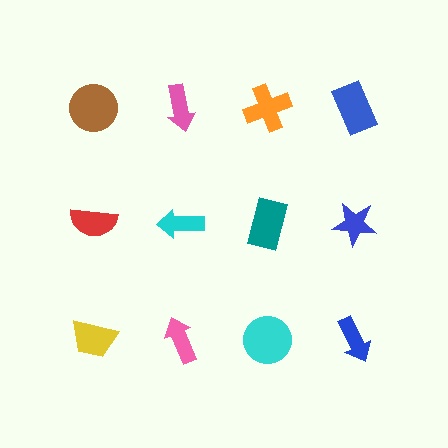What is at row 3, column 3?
A cyan circle.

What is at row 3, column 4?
A blue arrow.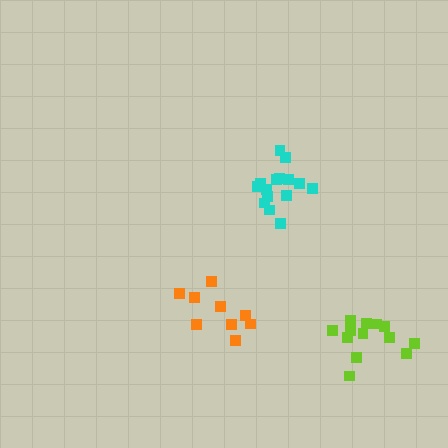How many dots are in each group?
Group 1: 15 dots, Group 2: 9 dots, Group 3: 13 dots (37 total).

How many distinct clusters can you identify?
There are 3 distinct clusters.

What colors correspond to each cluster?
The clusters are colored: cyan, orange, lime.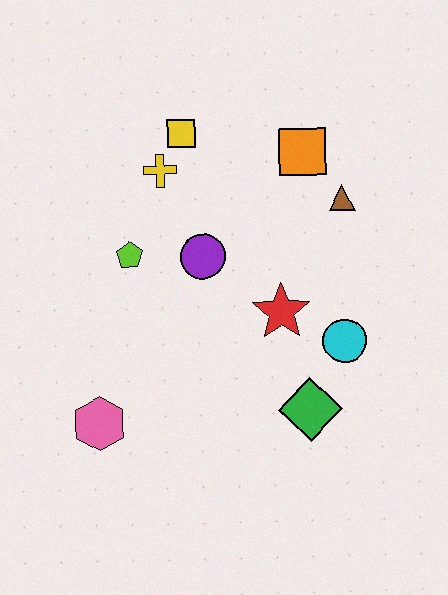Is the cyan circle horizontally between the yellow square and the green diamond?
No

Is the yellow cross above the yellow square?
No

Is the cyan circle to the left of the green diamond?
No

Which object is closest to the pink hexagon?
The lime pentagon is closest to the pink hexagon.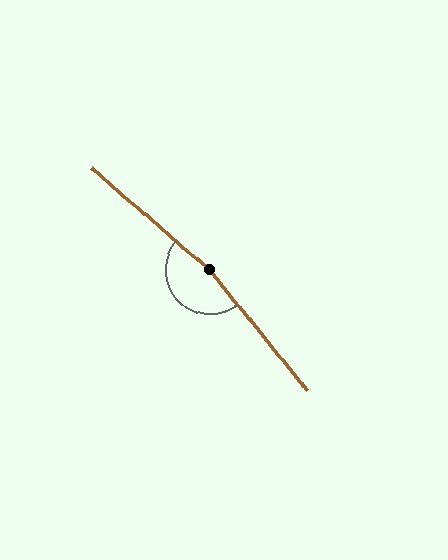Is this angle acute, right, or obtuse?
It is obtuse.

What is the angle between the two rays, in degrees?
Approximately 170 degrees.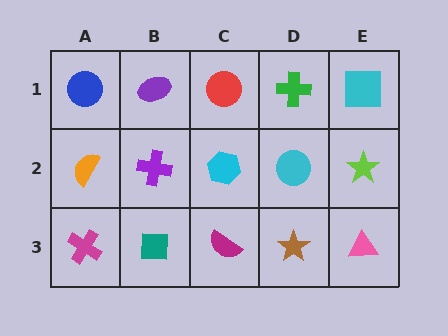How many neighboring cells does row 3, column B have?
3.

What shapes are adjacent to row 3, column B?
A purple cross (row 2, column B), a magenta cross (row 3, column A), a magenta semicircle (row 3, column C).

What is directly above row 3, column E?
A lime star.